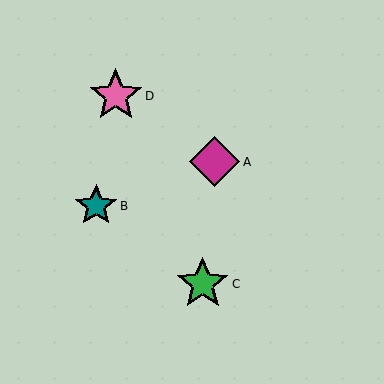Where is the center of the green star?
The center of the green star is at (203, 284).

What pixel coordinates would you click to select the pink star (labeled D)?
Click at (116, 96) to select the pink star D.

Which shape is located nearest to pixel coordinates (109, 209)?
The teal star (labeled B) at (96, 206) is nearest to that location.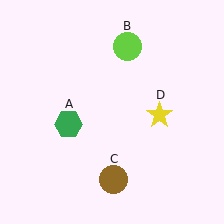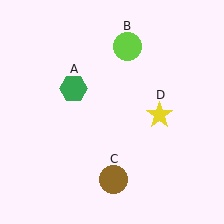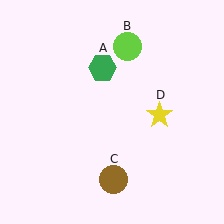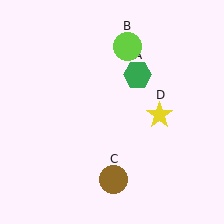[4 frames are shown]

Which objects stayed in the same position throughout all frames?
Lime circle (object B) and brown circle (object C) and yellow star (object D) remained stationary.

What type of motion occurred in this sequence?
The green hexagon (object A) rotated clockwise around the center of the scene.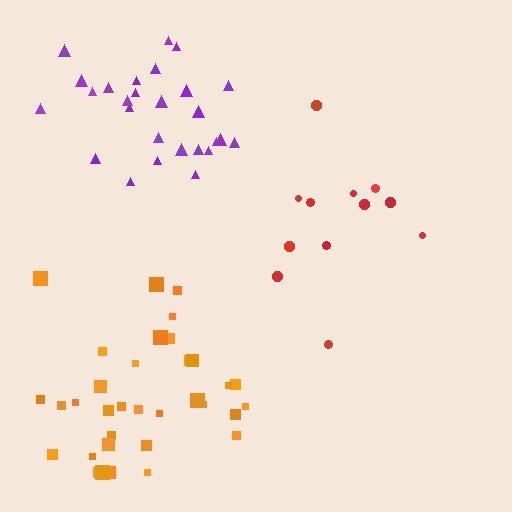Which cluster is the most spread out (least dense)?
Red.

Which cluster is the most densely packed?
Purple.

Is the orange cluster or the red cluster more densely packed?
Orange.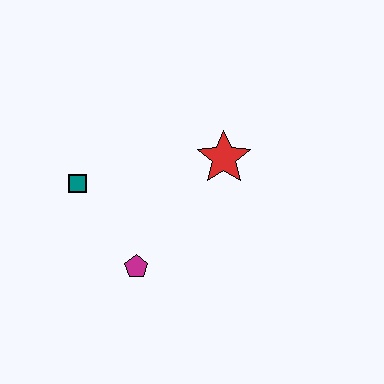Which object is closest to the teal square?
The magenta pentagon is closest to the teal square.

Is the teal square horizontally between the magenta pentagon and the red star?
No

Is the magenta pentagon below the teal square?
Yes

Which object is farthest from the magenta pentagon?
The red star is farthest from the magenta pentagon.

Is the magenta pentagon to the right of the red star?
No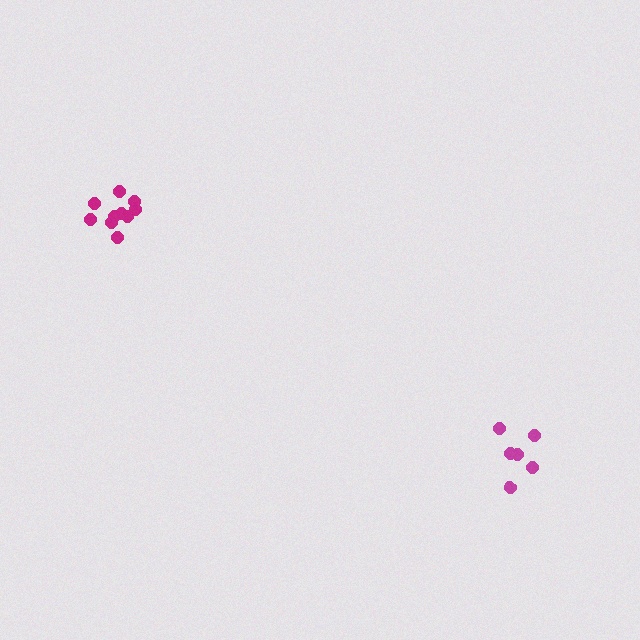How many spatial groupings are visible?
There are 2 spatial groupings.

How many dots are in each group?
Group 1: 10 dots, Group 2: 6 dots (16 total).